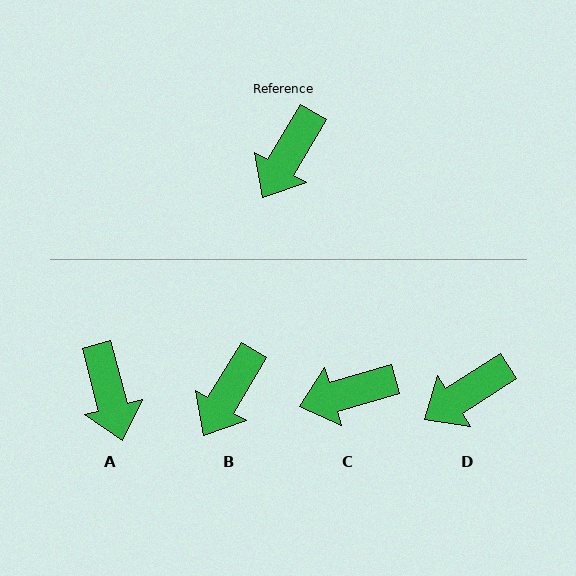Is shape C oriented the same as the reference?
No, it is off by about 44 degrees.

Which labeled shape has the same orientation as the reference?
B.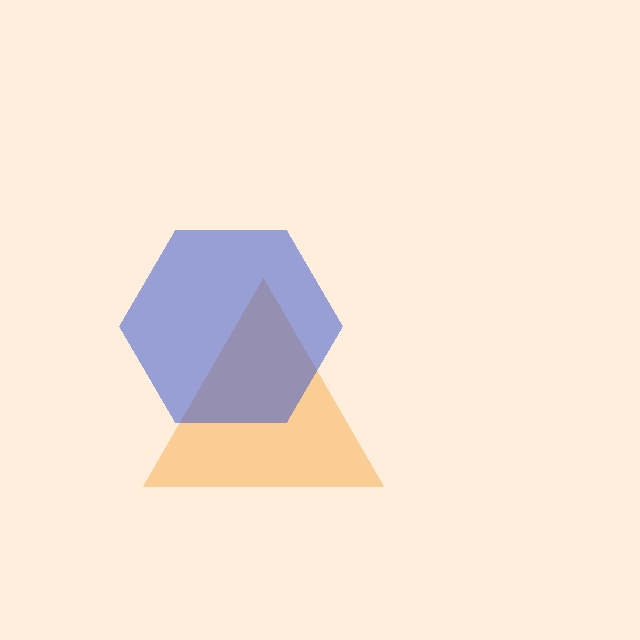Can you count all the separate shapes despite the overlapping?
Yes, there are 2 separate shapes.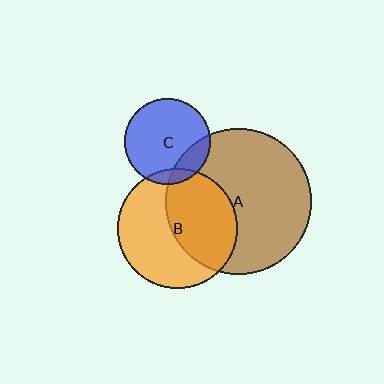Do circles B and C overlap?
Yes.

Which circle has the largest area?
Circle A (brown).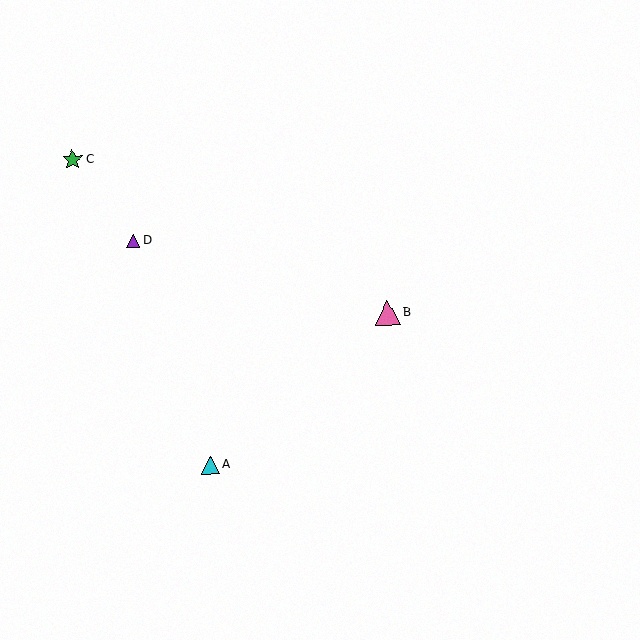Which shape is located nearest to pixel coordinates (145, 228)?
The purple triangle (labeled D) at (133, 241) is nearest to that location.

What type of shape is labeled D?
Shape D is a purple triangle.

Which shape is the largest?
The pink triangle (labeled B) is the largest.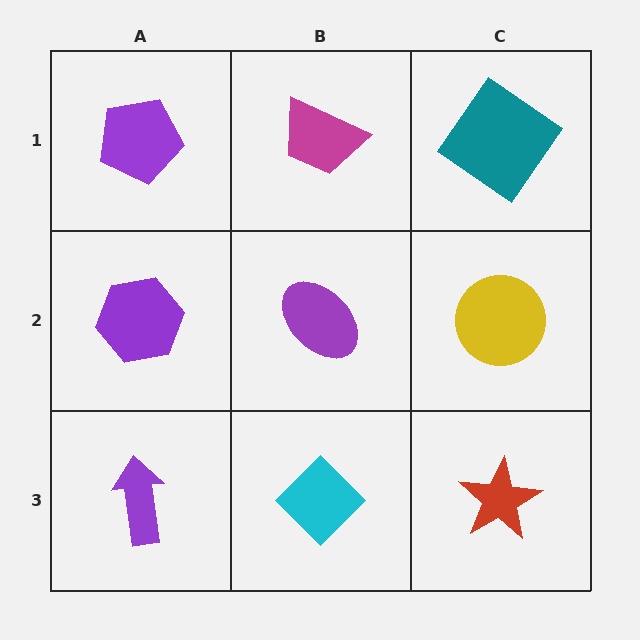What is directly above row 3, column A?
A purple hexagon.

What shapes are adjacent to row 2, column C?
A teal diamond (row 1, column C), a red star (row 3, column C), a purple ellipse (row 2, column B).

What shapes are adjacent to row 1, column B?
A purple ellipse (row 2, column B), a purple pentagon (row 1, column A), a teal diamond (row 1, column C).